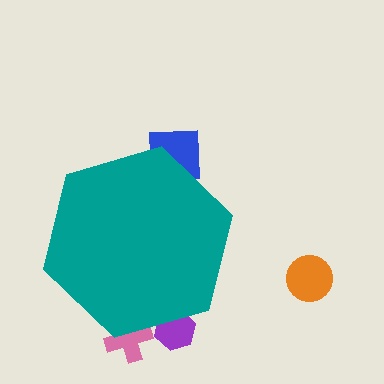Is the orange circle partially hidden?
No, the orange circle is fully visible.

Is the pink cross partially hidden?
Yes, the pink cross is partially hidden behind the teal hexagon.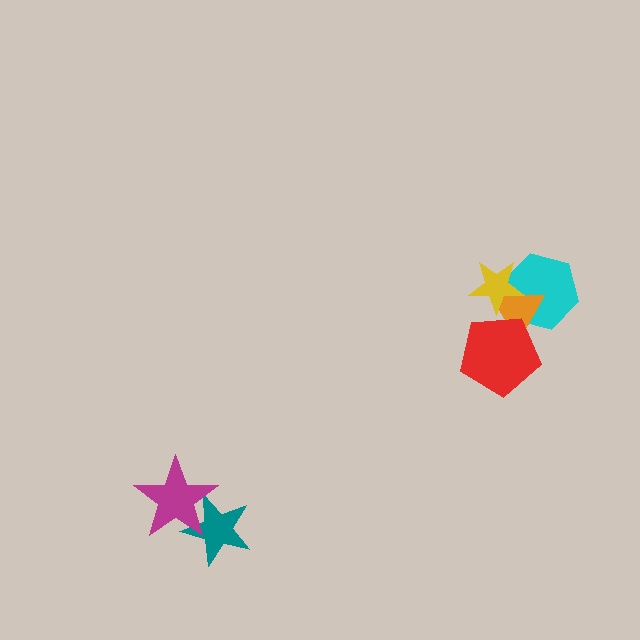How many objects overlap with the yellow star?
2 objects overlap with the yellow star.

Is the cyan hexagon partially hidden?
Yes, it is partially covered by another shape.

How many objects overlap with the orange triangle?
3 objects overlap with the orange triangle.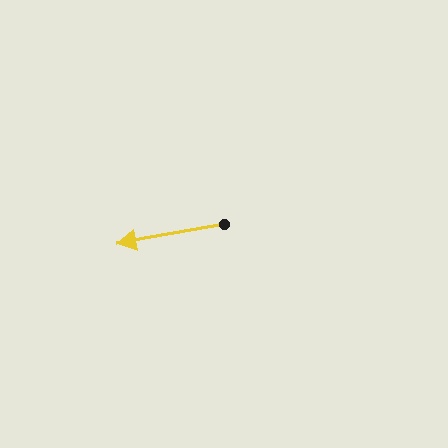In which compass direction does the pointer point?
West.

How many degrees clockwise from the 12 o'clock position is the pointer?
Approximately 260 degrees.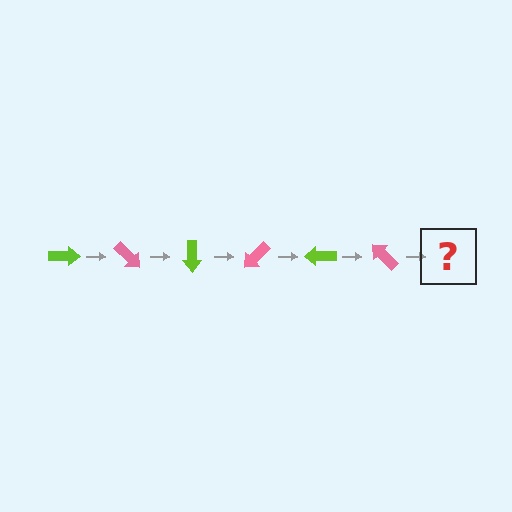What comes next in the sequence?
The next element should be a lime arrow, rotated 270 degrees from the start.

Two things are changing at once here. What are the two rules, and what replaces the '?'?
The two rules are that it rotates 45 degrees each step and the color cycles through lime and pink. The '?' should be a lime arrow, rotated 270 degrees from the start.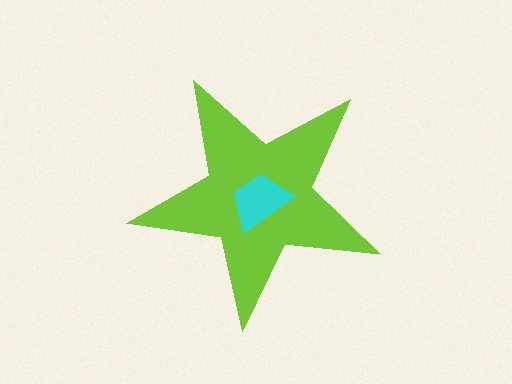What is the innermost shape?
The cyan trapezoid.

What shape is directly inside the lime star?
The cyan trapezoid.